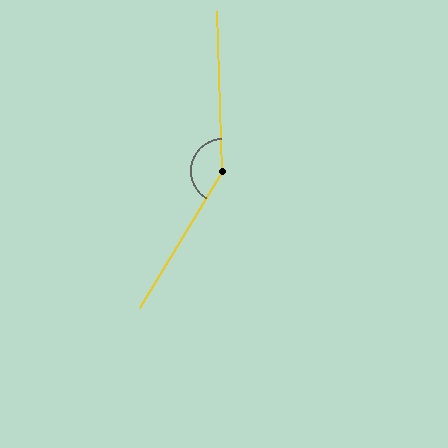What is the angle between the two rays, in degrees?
Approximately 147 degrees.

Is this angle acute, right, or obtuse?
It is obtuse.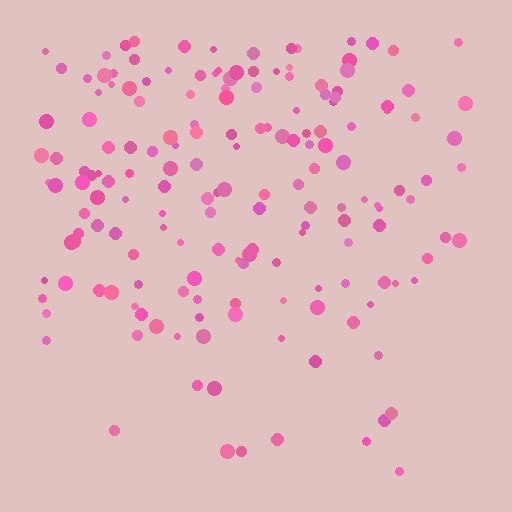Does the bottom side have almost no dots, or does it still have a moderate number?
Still a moderate number, just noticeably fewer than the top.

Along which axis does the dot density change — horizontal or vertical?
Vertical.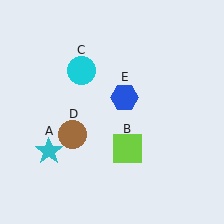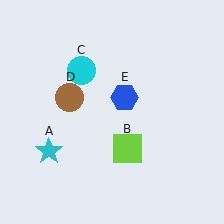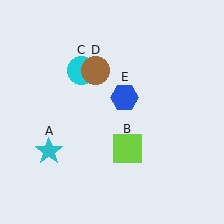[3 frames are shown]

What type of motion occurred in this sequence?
The brown circle (object D) rotated clockwise around the center of the scene.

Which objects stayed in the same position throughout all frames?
Cyan star (object A) and lime square (object B) and cyan circle (object C) and blue hexagon (object E) remained stationary.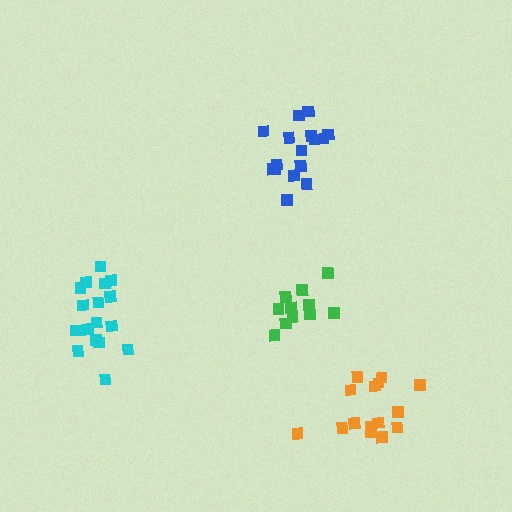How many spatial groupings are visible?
There are 4 spatial groupings.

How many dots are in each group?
Group 1: 11 dots, Group 2: 16 dots, Group 3: 15 dots, Group 4: 17 dots (59 total).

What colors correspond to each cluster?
The clusters are colored: green, blue, orange, cyan.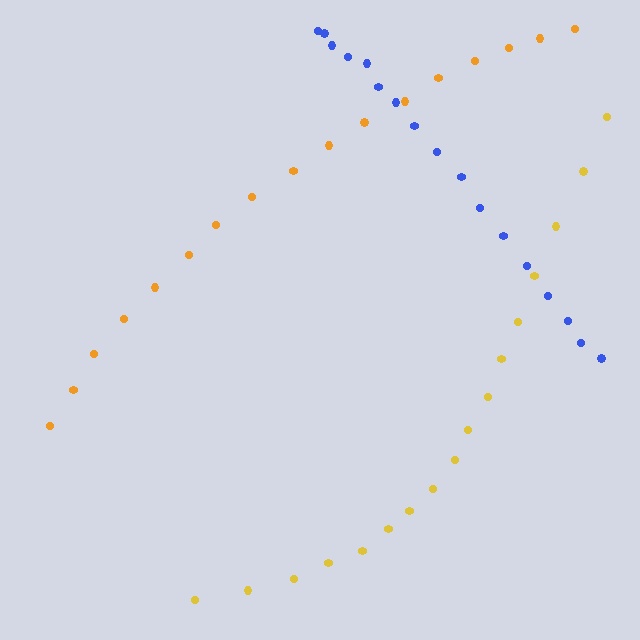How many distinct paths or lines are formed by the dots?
There are 3 distinct paths.